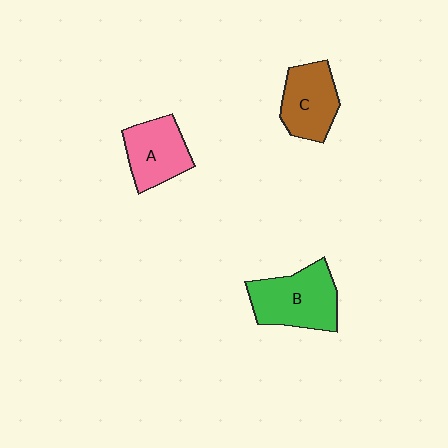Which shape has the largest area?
Shape B (green).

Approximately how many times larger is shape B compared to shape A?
Approximately 1.3 times.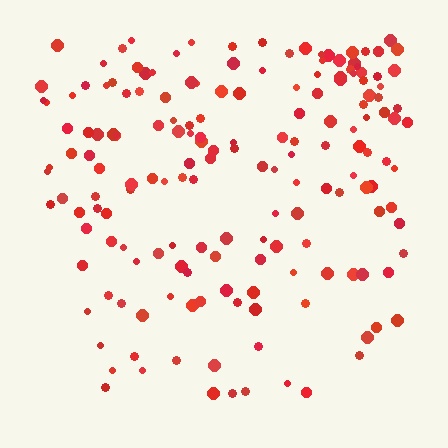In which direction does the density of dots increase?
From bottom to top, with the top side densest.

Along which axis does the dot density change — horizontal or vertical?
Vertical.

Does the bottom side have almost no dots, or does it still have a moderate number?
Still a moderate number, just noticeably fewer than the top.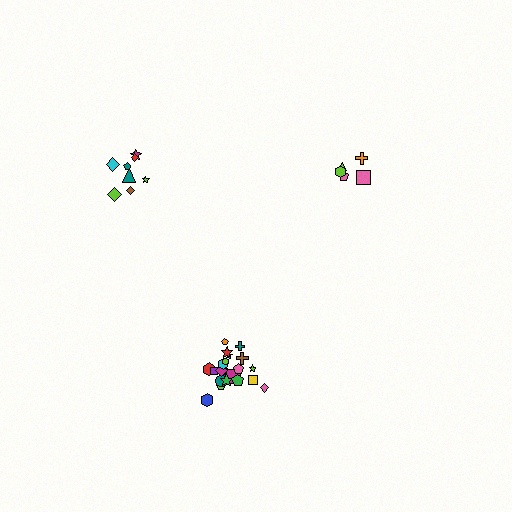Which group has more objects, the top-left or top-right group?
The top-left group.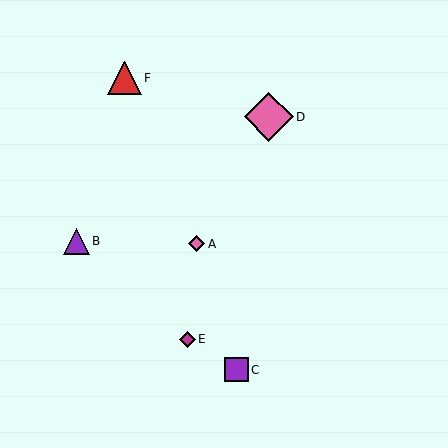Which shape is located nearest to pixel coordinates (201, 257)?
The pink diamond (labeled A) at (196, 244) is nearest to that location.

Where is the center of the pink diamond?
The center of the pink diamond is at (269, 117).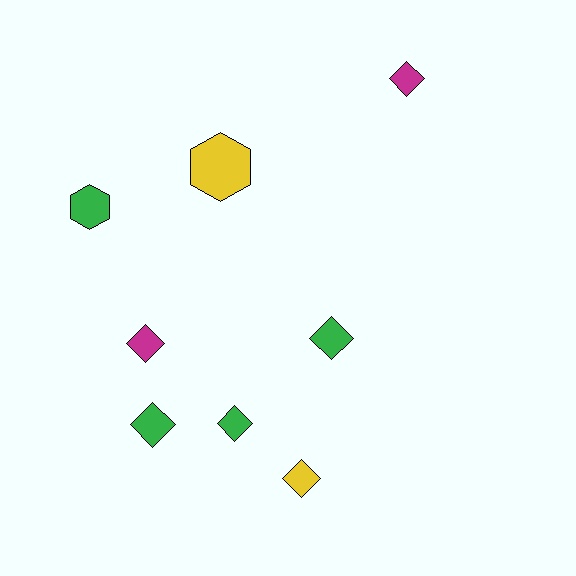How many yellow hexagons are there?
There is 1 yellow hexagon.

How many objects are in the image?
There are 8 objects.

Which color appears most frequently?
Green, with 4 objects.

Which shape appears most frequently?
Diamond, with 6 objects.